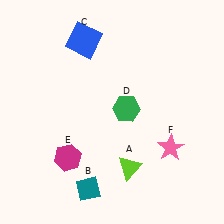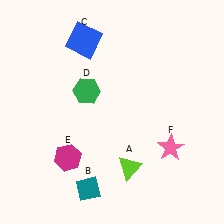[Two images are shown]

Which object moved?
The green hexagon (D) moved left.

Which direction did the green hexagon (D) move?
The green hexagon (D) moved left.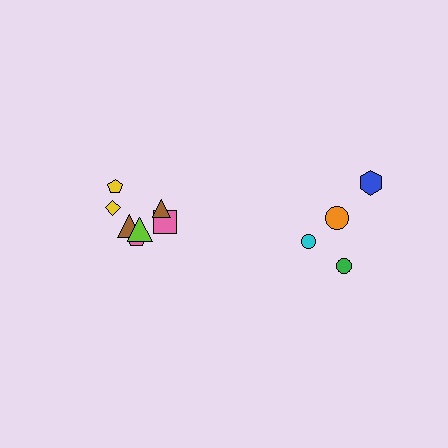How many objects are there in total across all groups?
There are 11 objects.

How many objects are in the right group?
There are 4 objects.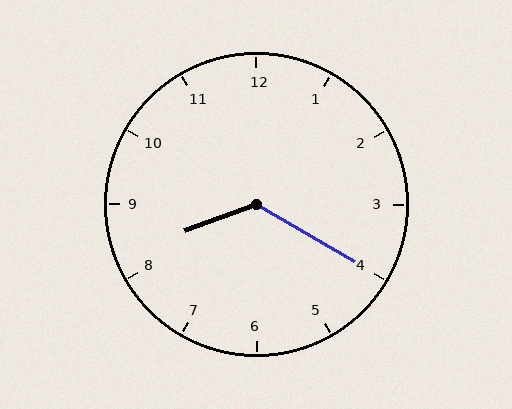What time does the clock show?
8:20.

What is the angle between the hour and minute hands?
Approximately 130 degrees.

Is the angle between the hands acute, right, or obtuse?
It is obtuse.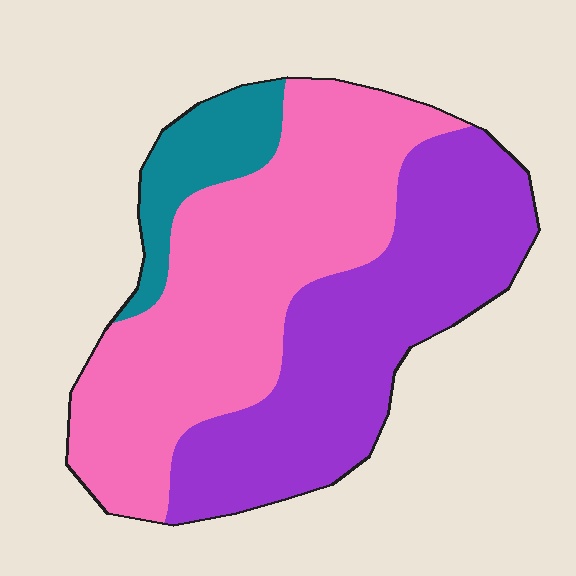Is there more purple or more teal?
Purple.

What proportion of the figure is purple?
Purple takes up about two fifths (2/5) of the figure.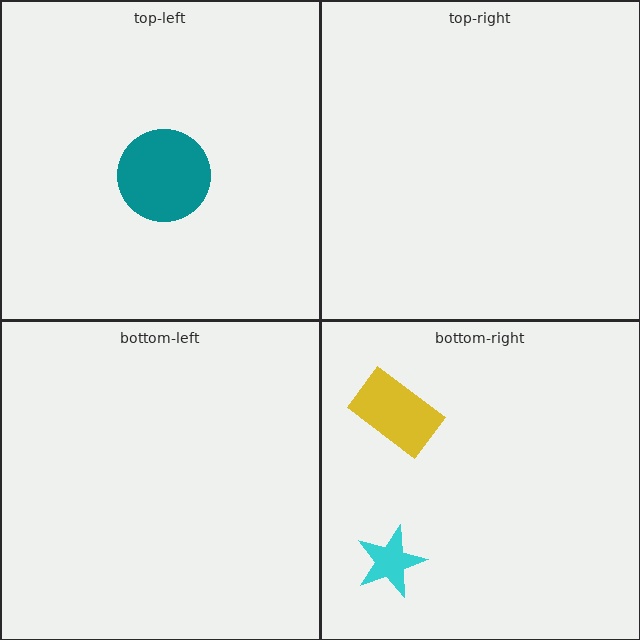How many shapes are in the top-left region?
1.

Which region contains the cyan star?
The bottom-right region.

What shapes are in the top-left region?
The teal circle.